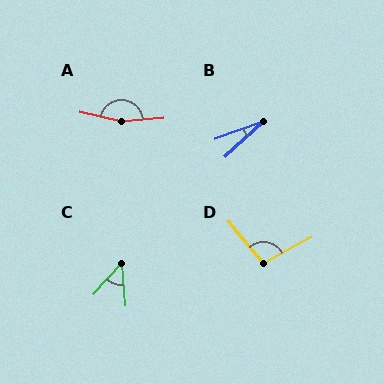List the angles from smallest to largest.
B (23°), C (47°), D (101°), A (162°).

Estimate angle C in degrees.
Approximately 47 degrees.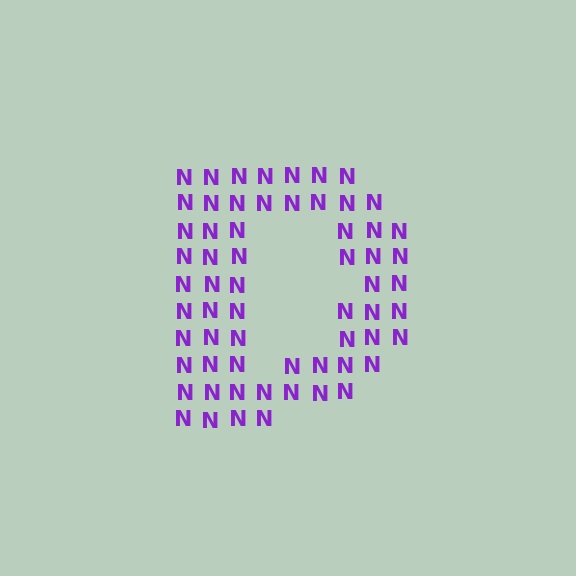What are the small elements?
The small elements are letter N's.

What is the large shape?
The large shape is the letter D.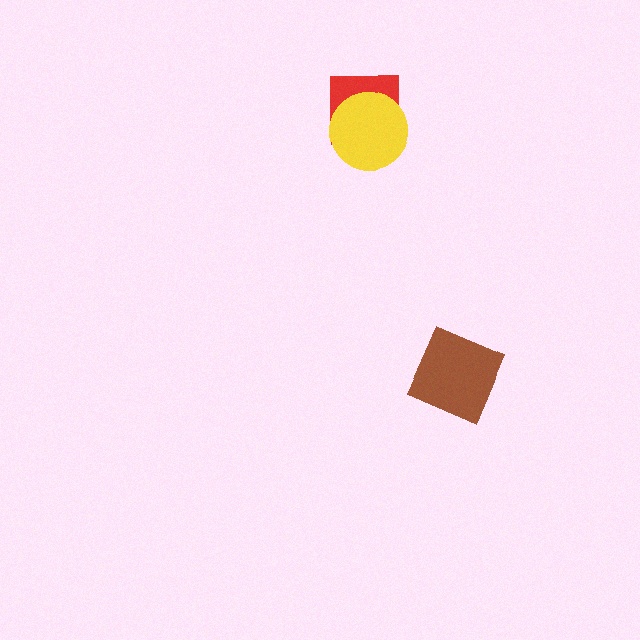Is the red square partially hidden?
Yes, it is partially covered by another shape.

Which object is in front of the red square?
The yellow circle is in front of the red square.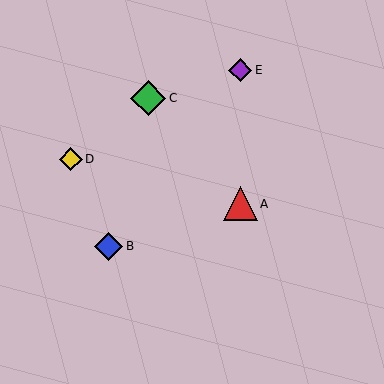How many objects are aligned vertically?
2 objects (A, E) are aligned vertically.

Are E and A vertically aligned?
Yes, both are at x≈240.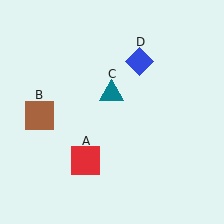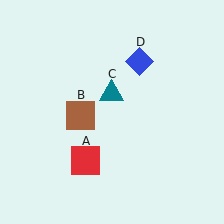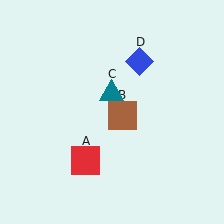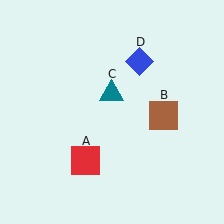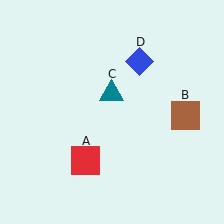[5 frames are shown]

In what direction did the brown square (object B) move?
The brown square (object B) moved right.